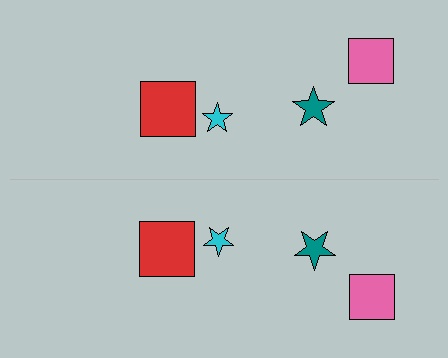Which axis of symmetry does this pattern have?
The pattern has a horizontal axis of symmetry running through the center of the image.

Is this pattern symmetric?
Yes, this pattern has bilateral (reflection) symmetry.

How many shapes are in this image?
There are 8 shapes in this image.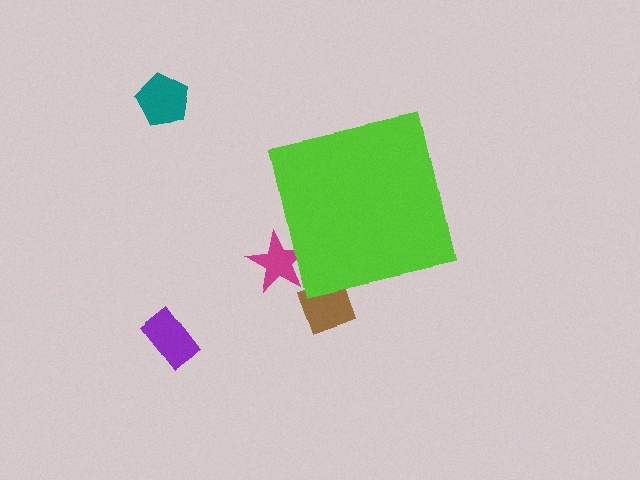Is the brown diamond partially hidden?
Yes, the brown diamond is partially hidden behind the lime square.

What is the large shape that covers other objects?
A lime square.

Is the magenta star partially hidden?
Yes, the magenta star is partially hidden behind the lime square.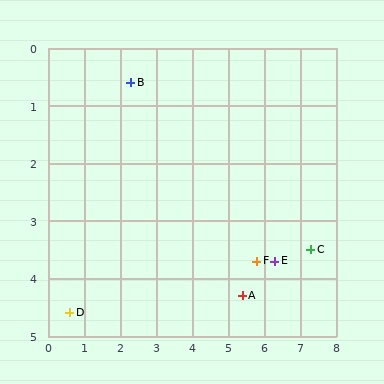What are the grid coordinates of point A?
Point A is at approximately (5.4, 4.3).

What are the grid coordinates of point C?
Point C is at approximately (7.3, 3.5).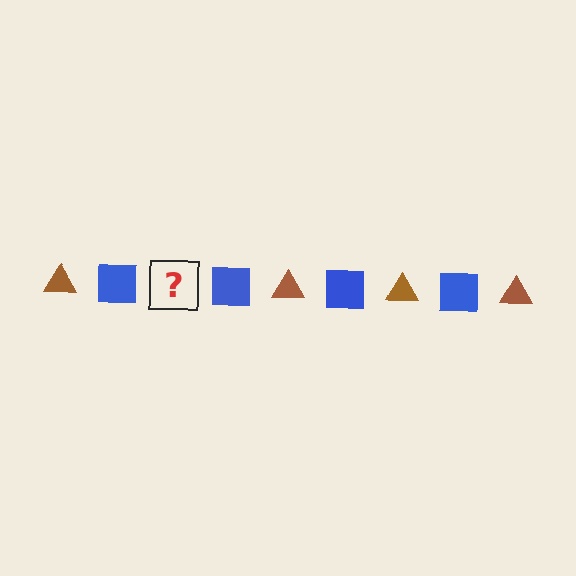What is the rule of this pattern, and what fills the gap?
The rule is that the pattern alternates between brown triangle and blue square. The gap should be filled with a brown triangle.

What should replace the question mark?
The question mark should be replaced with a brown triangle.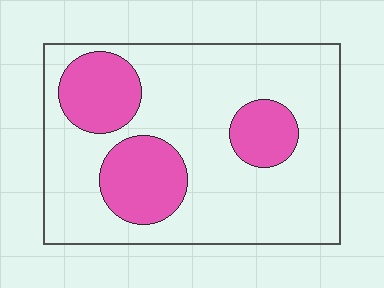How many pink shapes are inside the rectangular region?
3.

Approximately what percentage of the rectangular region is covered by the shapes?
Approximately 25%.